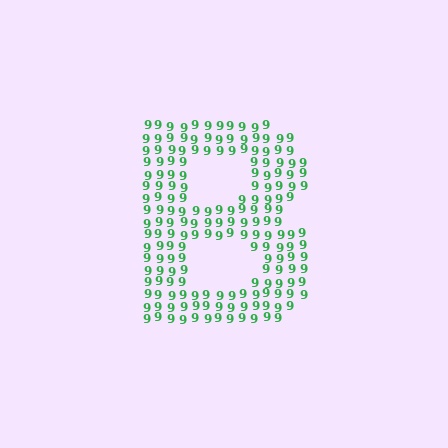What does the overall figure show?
The overall figure shows the letter B.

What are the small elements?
The small elements are digit 9's.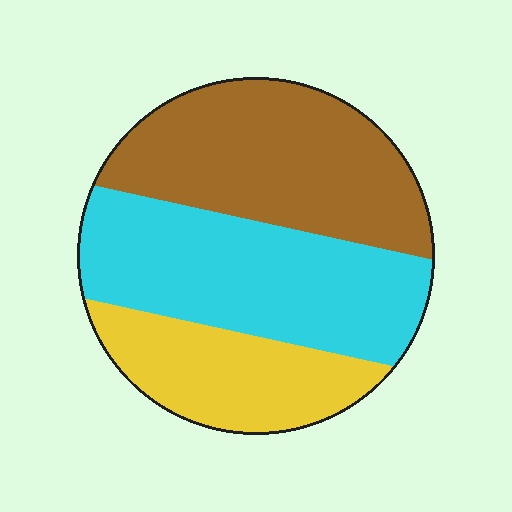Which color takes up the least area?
Yellow, at roughly 25%.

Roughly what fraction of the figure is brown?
Brown takes up about three eighths (3/8) of the figure.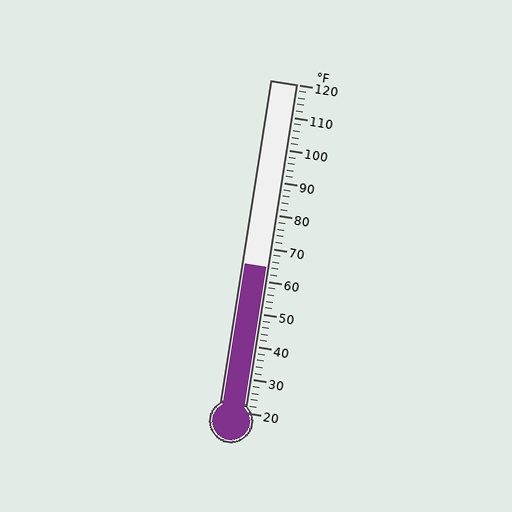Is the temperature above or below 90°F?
The temperature is below 90°F.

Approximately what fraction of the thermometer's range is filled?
The thermometer is filled to approximately 45% of its range.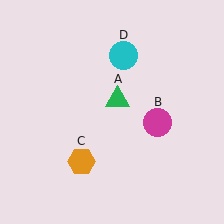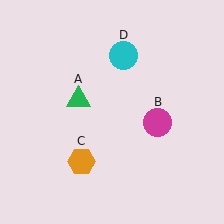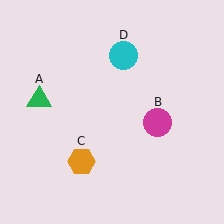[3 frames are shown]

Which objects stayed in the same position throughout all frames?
Magenta circle (object B) and orange hexagon (object C) and cyan circle (object D) remained stationary.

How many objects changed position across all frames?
1 object changed position: green triangle (object A).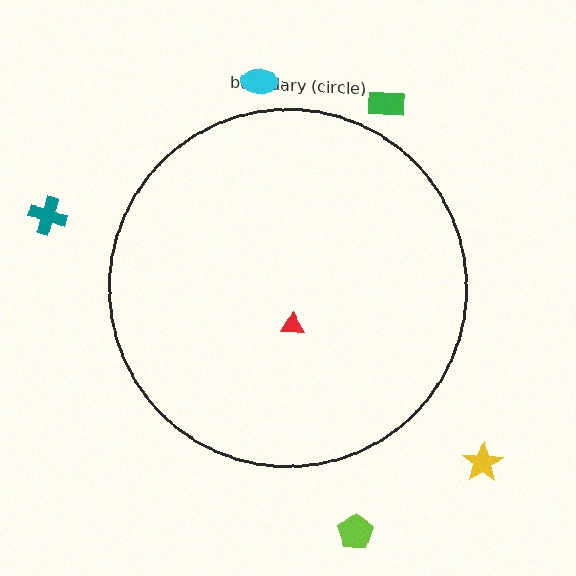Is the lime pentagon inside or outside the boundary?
Outside.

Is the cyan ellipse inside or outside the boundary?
Outside.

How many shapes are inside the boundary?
1 inside, 5 outside.